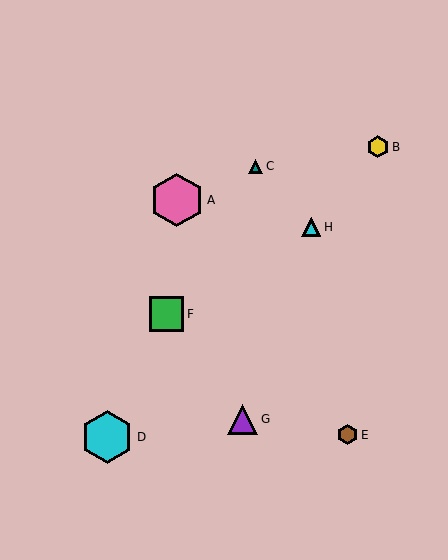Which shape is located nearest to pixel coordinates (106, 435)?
The cyan hexagon (labeled D) at (107, 437) is nearest to that location.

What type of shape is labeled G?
Shape G is a purple triangle.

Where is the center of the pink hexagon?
The center of the pink hexagon is at (177, 200).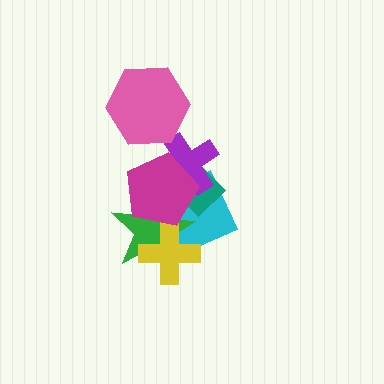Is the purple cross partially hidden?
Yes, it is partially covered by another shape.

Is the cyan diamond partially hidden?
Yes, it is partially covered by another shape.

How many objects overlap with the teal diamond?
4 objects overlap with the teal diamond.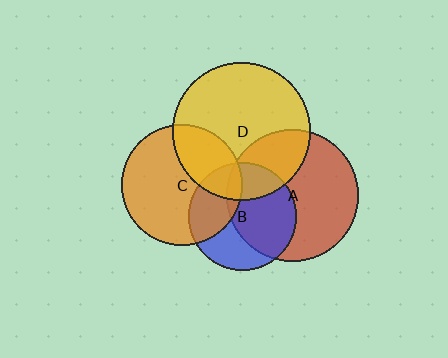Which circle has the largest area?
Circle D (yellow).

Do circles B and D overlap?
Yes.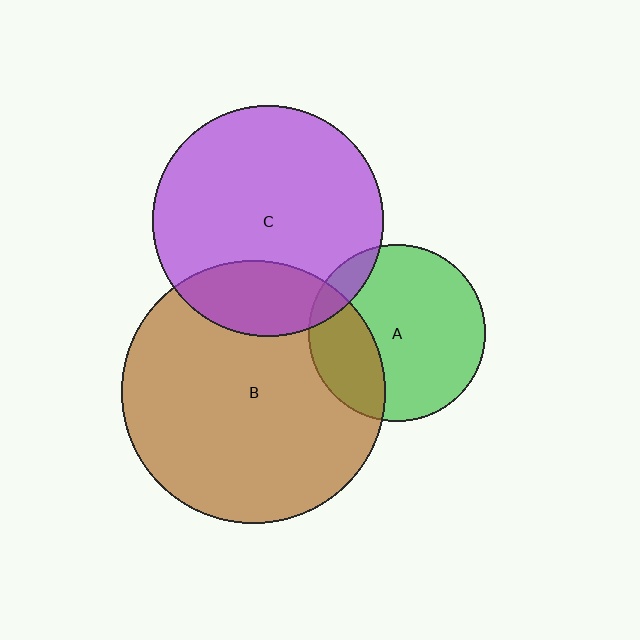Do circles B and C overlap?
Yes.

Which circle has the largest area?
Circle B (brown).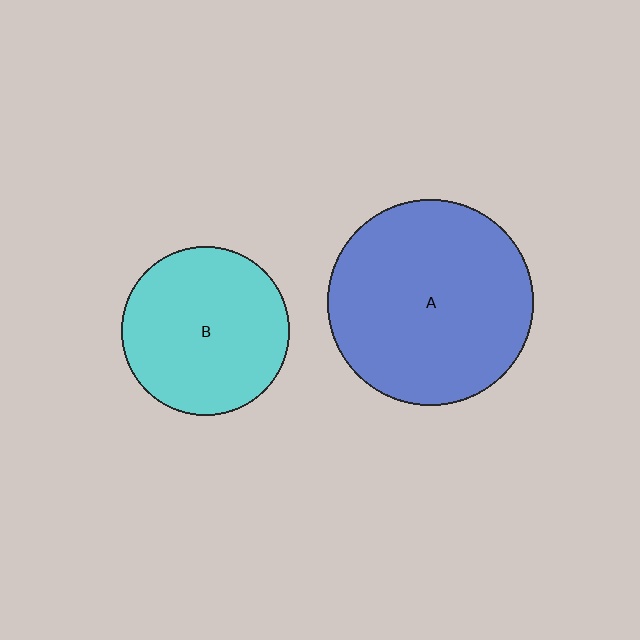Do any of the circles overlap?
No, none of the circles overlap.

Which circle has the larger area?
Circle A (blue).